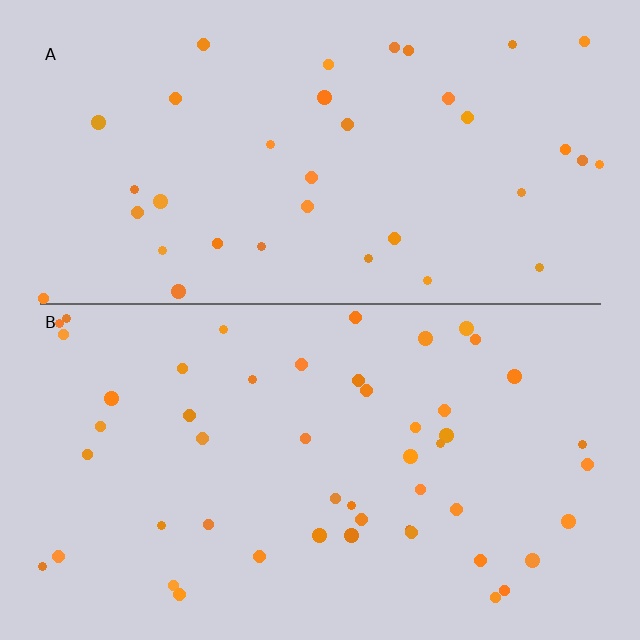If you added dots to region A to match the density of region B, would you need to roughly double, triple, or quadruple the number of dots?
Approximately double.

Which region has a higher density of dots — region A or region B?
B (the bottom).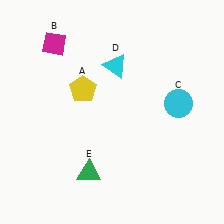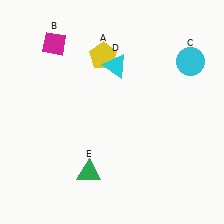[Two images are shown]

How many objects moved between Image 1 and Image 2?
2 objects moved between the two images.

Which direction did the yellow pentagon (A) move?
The yellow pentagon (A) moved up.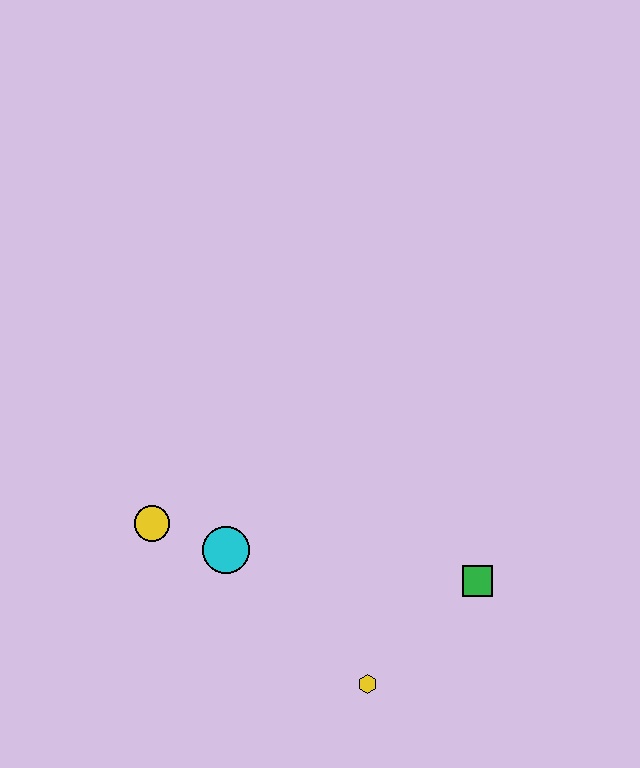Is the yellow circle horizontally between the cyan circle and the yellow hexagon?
No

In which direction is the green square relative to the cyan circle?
The green square is to the right of the cyan circle.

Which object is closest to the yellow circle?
The cyan circle is closest to the yellow circle.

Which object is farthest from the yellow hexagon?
The yellow circle is farthest from the yellow hexagon.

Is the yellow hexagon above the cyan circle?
No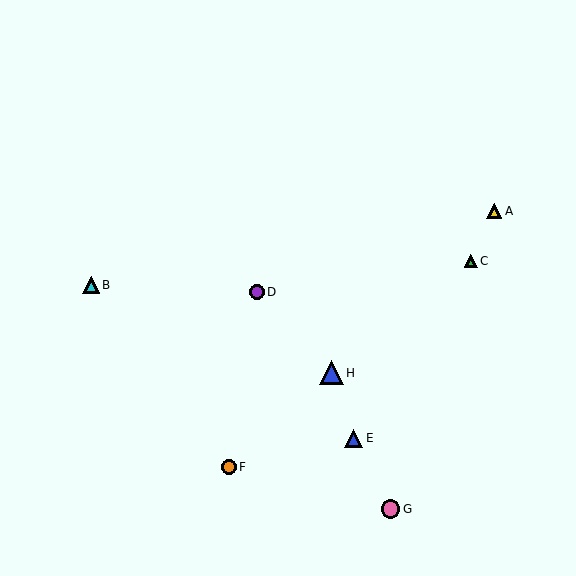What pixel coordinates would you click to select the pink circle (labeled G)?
Click at (390, 509) to select the pink circle G.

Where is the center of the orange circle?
The center of the orange circle is at (229, 467).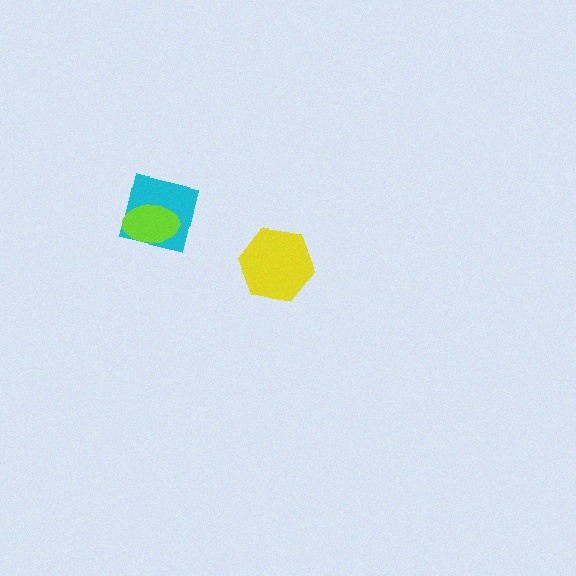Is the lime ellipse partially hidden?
No, no other shape covers it.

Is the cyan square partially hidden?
Yes, it is partially covered by another shape.